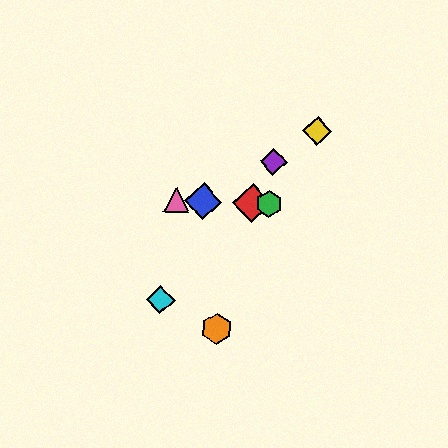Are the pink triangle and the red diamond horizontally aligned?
Yes, both are at y≈200.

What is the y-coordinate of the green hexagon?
The green hexagon is at y≈204.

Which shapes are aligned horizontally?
The red diamond, the blue diamond, the green hexagon, the pink triangle are aligned horizontally.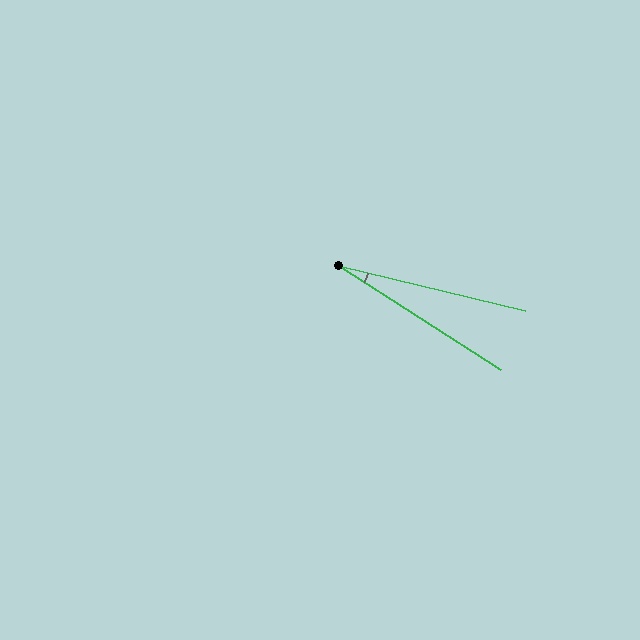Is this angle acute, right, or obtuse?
It is acute.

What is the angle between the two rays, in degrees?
Approximately 19 degrees.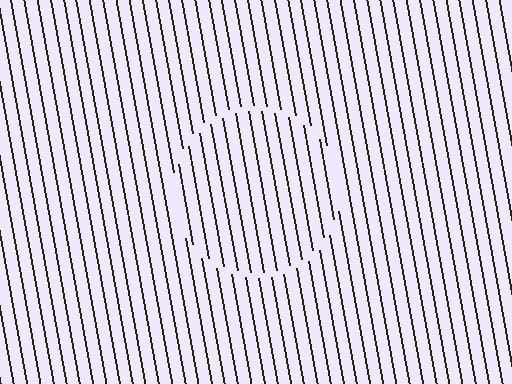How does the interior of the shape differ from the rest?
The interior of the shape contains the same grating, shifted by half a period — the contour is defined by the phase discontinuity where line-ends from the inner and outer gratings abut.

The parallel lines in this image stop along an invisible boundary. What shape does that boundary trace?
An illusory circle. The interior of the shape contains the same grating, shifted by half a period — the contour is defined by the phase discontinuity where line-ends from the inner and outer gratings abut.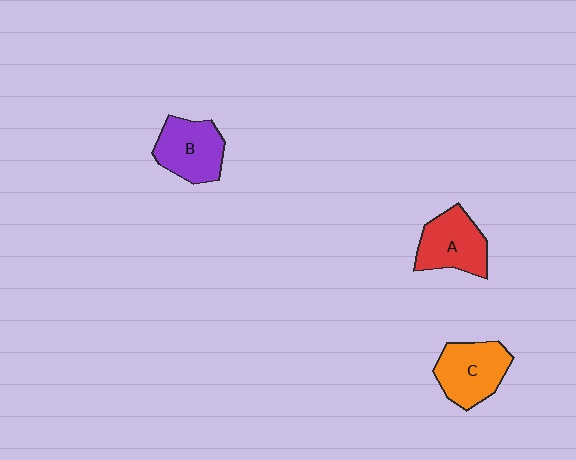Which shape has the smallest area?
Shape B (purple).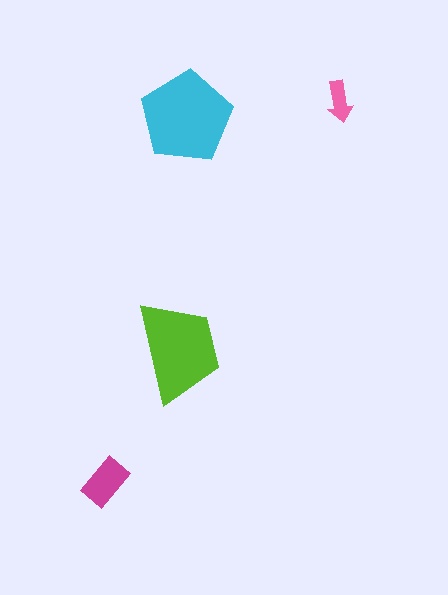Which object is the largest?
The cyan pentagon.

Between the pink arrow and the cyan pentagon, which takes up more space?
The cyan pentagon.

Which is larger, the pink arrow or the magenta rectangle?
The magenta rectangle.